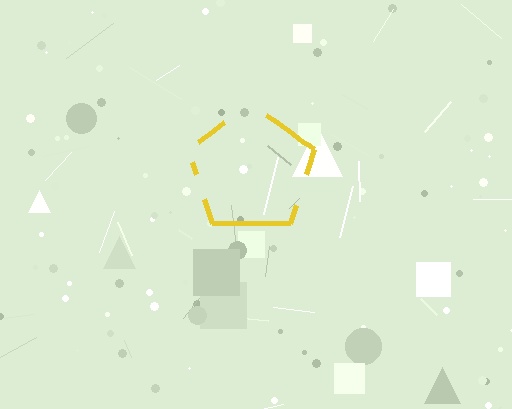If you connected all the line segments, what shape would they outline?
They would outline a pentagon.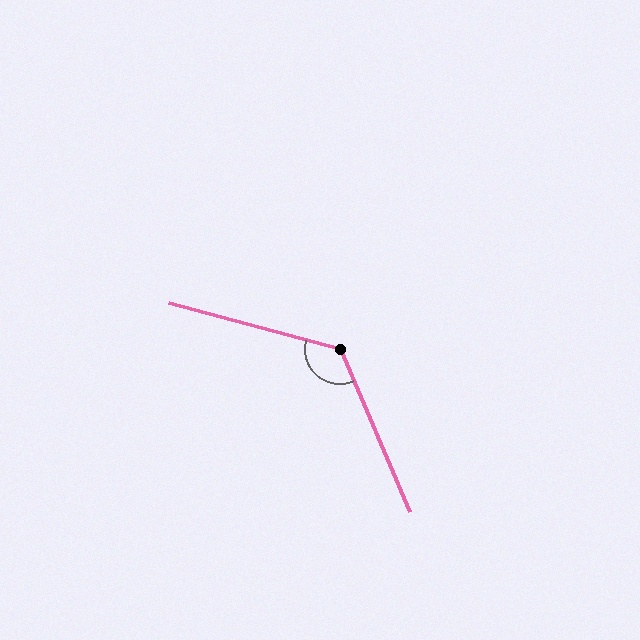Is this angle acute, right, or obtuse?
It is obtuse.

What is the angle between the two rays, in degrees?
Approximately 128 degrees.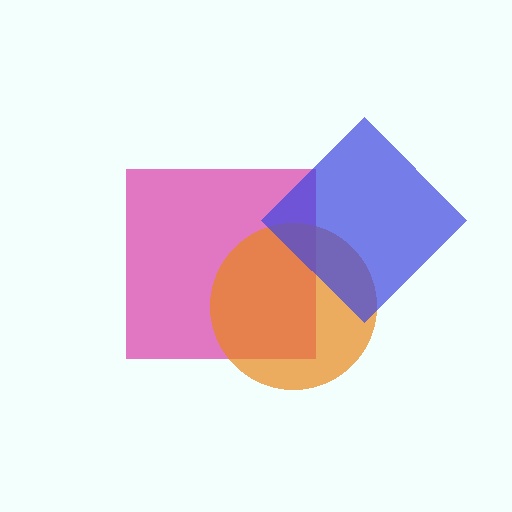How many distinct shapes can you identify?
There are 3 distinct shapes: a magenta square, an orange circle, a blue diamond.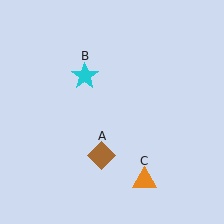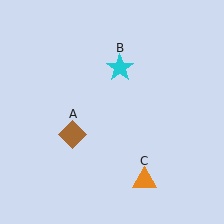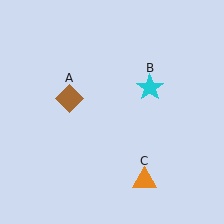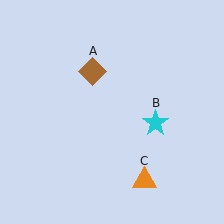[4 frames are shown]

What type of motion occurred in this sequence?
The brown diamond (object A), cyan star (object B) rotated clockwise around the center of the scene.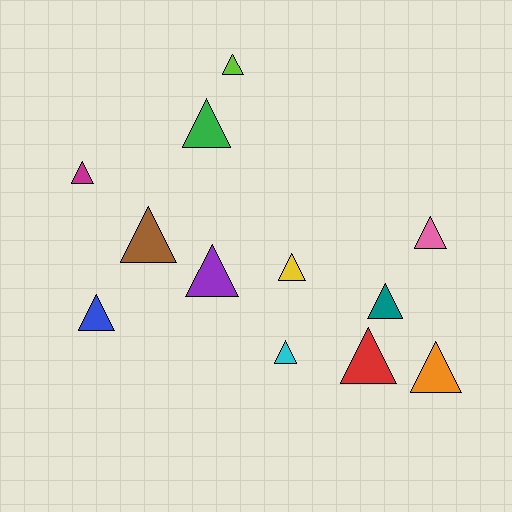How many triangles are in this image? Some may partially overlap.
There are 12 triangles.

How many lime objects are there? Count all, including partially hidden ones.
There is 1 lime object.